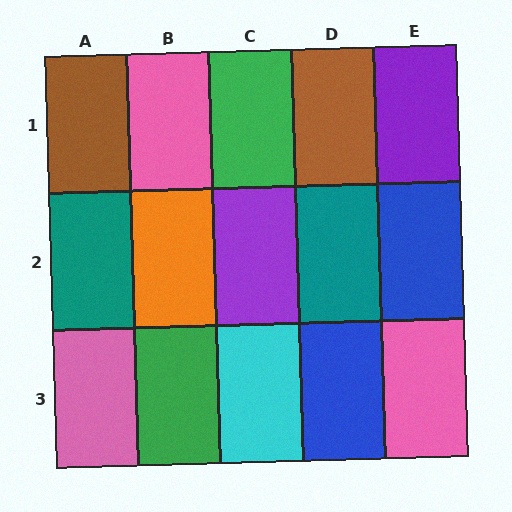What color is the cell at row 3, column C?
Cyan.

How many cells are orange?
1 cell is orange.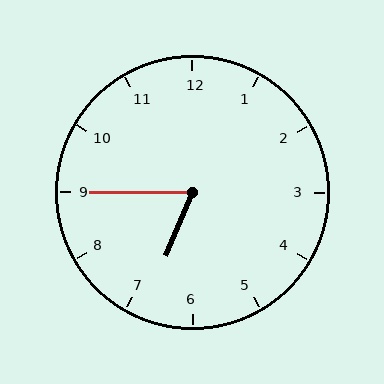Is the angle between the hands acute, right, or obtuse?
It is acute.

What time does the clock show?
6:45.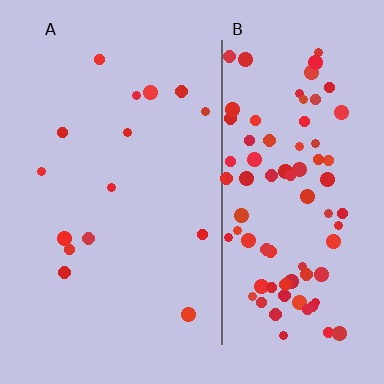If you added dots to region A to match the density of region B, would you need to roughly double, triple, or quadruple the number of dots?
Approximately quadruple.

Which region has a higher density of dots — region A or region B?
B (the right).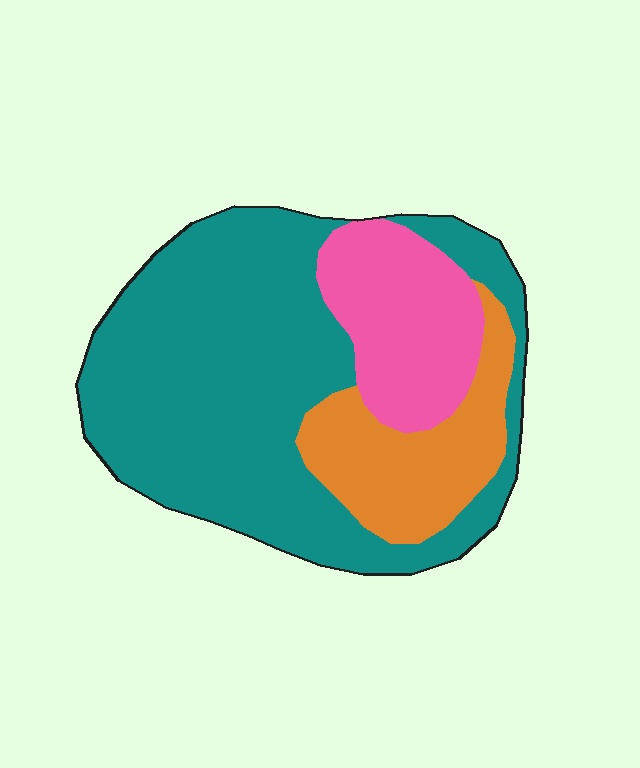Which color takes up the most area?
Teal, at roughly 65%.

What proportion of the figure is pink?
Pink takes up less than a quarter of the figure.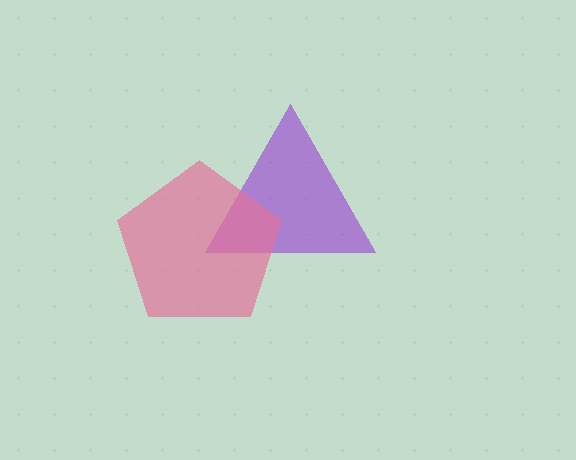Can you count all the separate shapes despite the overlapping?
Yes, there are 2 separate shapes.